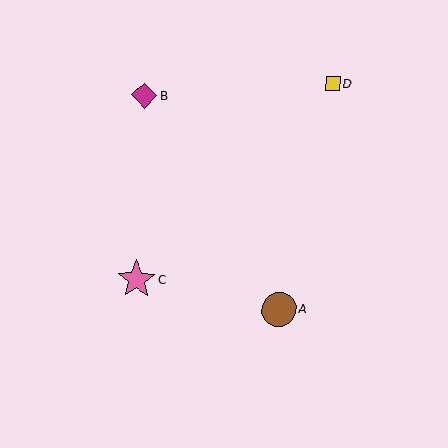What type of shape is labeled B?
Shape B is a magenta diamond.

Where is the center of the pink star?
The center of the pink star is at (136, 279).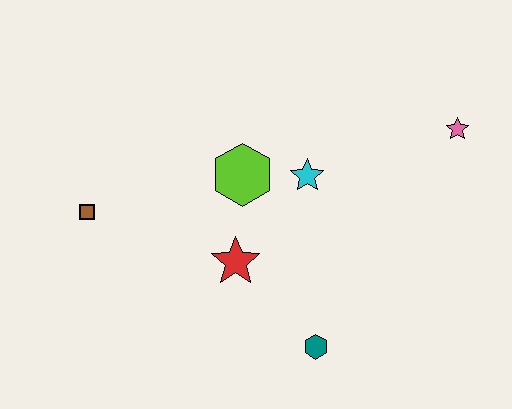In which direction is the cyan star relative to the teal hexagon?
The cyan star is above the teal hexagon.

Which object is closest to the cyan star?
The lime hexagon is closest to the cyan star.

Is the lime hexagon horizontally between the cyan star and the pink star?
No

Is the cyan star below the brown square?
No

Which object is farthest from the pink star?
The brown square is farthest from the pink star.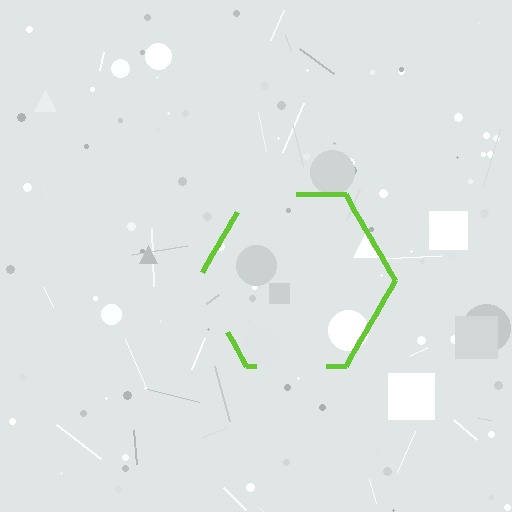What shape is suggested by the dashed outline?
The dashed outline suggests a hexagon.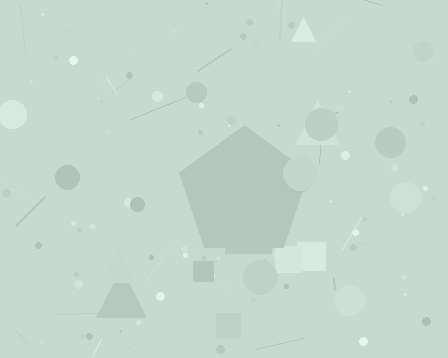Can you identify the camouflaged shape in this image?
The camouflaged shape is a pentagon.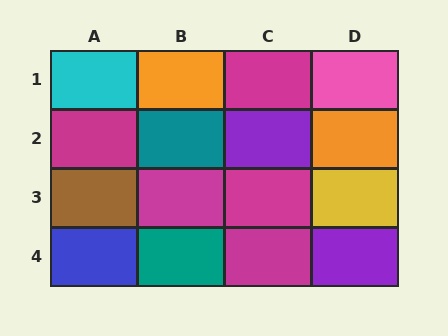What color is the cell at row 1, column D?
Pink.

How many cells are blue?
1 cell is blue.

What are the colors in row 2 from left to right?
Magenta, teal, purple, orange.